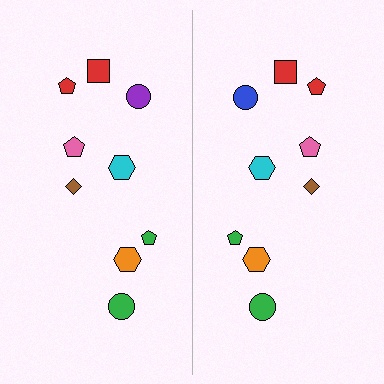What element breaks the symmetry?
The blue circle on the right side breaks the symmetry — its mirror counterpart is purple.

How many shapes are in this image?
There are 18 shapes in this image.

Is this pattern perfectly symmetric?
No, the pattern is not perfectly symmetric. The blue circle on the right side breaks the symmetry — its mirror counterpart is purple.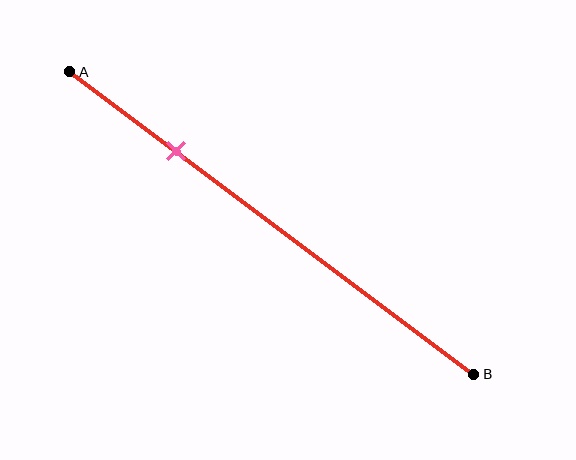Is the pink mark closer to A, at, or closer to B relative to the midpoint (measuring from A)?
The pink mark is closer to point A than the midpoint of segment AB.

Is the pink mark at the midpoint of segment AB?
No, the mark is at about 25% from A, not at the 50% midpoint.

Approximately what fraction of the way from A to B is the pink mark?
The pink mark is approximately 25% of the way from A to B.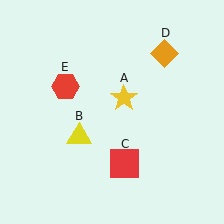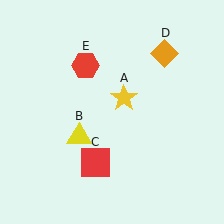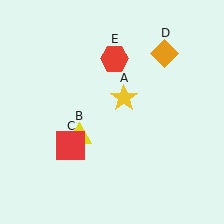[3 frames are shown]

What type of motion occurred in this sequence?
The red square (object C), red hexagon (object E) rotated clockwise around the center of the scene.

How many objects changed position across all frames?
2 objects changed position: red square (object C), red hexagon (object E).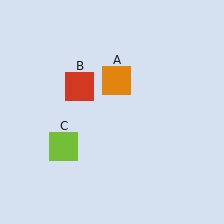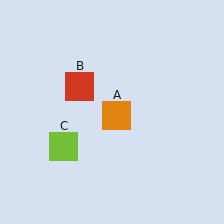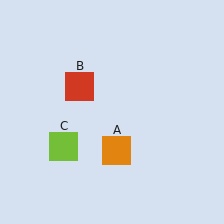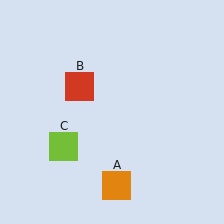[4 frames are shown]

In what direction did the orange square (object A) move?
The orange square (object A) moved down.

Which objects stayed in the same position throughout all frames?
Red square (object B) and lime square (object C) remained stationary.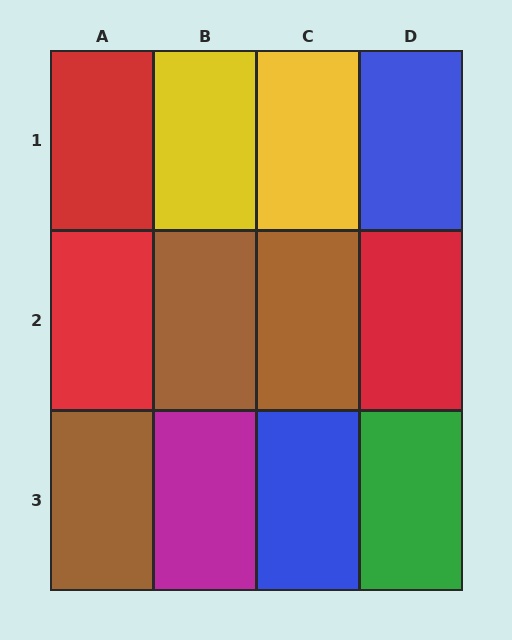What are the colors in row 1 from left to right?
Red, yellow, yellow, blue.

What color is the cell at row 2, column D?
Red.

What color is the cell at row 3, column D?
Green.